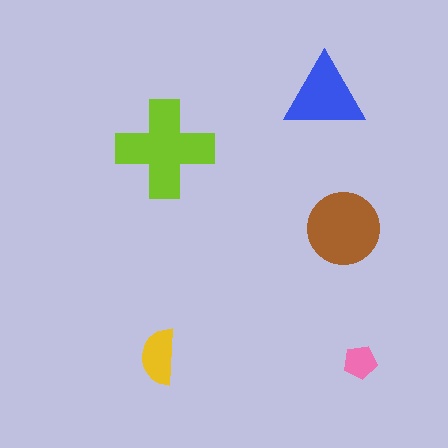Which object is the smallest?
The pink pentagon.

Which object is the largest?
The lime cross.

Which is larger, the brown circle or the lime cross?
The lime cross.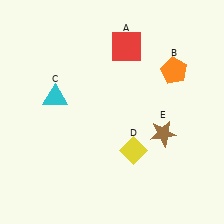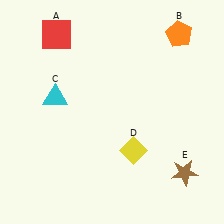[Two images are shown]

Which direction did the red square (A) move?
The red square (A) moved left.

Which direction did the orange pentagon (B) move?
The orange pentagon (B) moved up.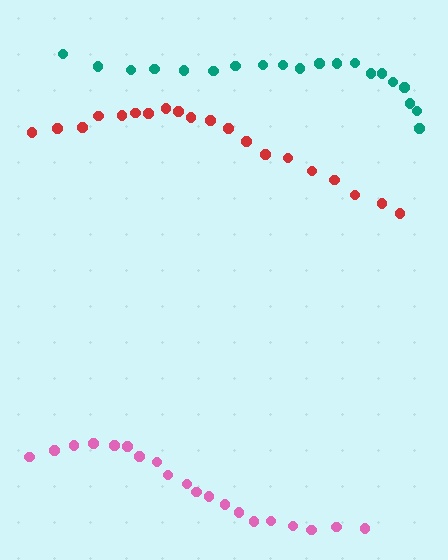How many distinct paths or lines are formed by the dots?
There are 3 distinct paths.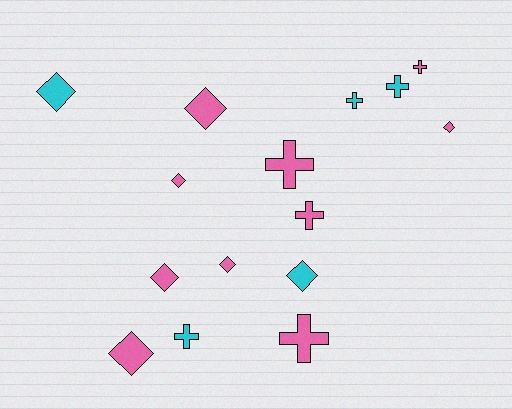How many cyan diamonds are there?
There are 2 cyan diamonds.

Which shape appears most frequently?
Diamond, with 8 objects.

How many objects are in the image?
There are 15 objects.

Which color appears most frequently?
Pink, with 10 objects.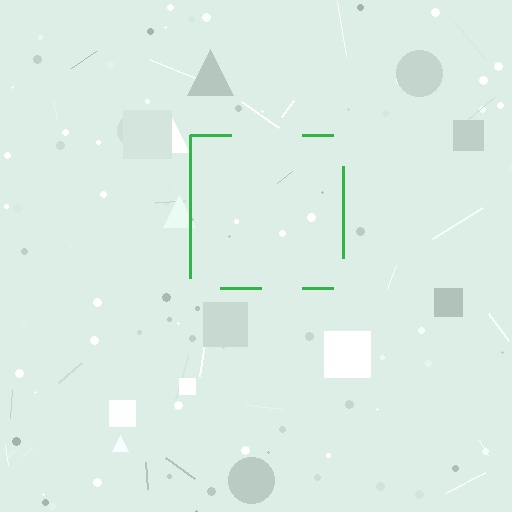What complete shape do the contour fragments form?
The contour fragments form a square.